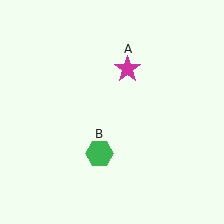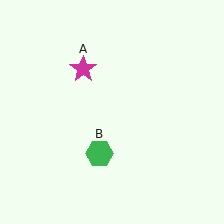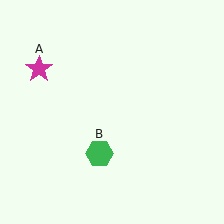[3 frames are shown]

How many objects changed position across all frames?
1 object changed position: magenta star (object A).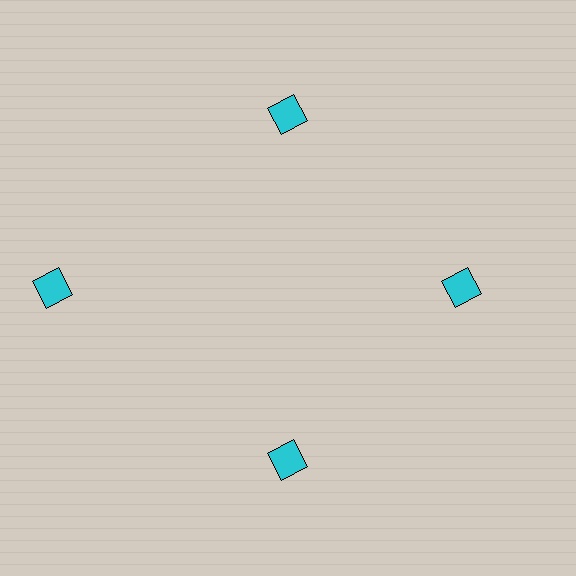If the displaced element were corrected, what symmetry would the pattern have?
It would have 4-fold rotational symmetry — the pattern would map onto itself every 90 degrees.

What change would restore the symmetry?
The symmetry would be restored by moving it inward, back onto the ring so that all 4 squares sit at equal angles and equal distance from the center.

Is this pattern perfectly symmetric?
No. The 4 cyan squares are arranged in a ring, but one element near the 9 o'clock position is pushed outward from the center, breaking the 4-fold rotational symmetry.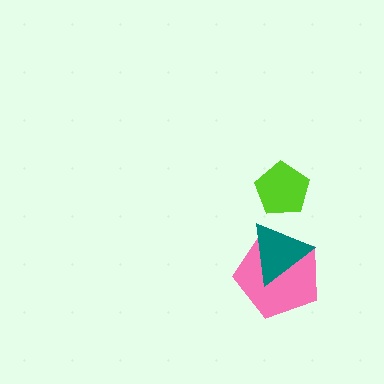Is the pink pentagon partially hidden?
Yes, it is partially covered by another shape.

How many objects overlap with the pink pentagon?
1 object overlaps with the pink pentagon.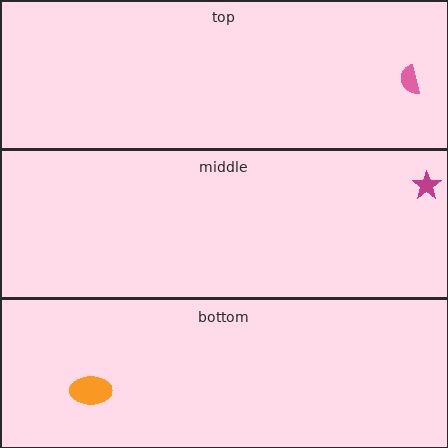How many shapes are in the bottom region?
1.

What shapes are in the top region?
The pink semicircle.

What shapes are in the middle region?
The magenta star.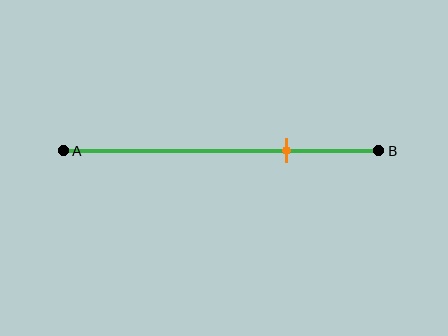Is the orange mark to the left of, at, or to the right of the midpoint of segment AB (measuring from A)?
The orange mark is to the right of the midpoint of segment AB.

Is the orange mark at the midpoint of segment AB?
No, the mark is at about 70% from A, not at the 50% midpoint.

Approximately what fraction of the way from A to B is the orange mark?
The orange mark is approximately 70% of the way from A to B.